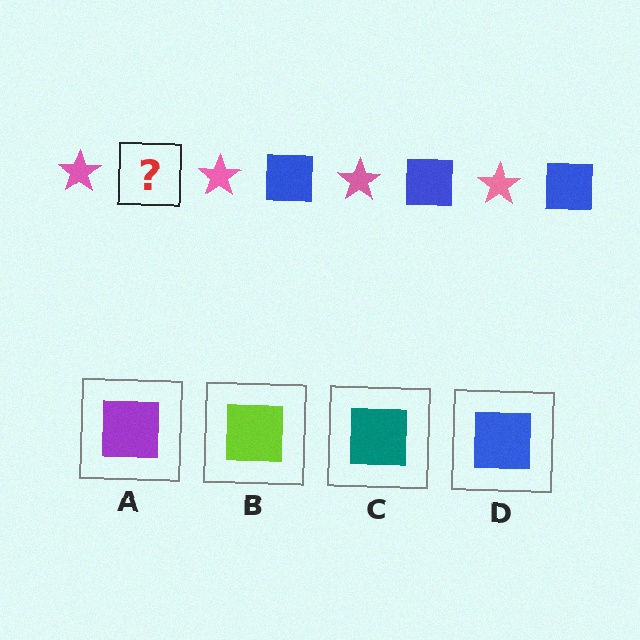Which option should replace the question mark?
Option D.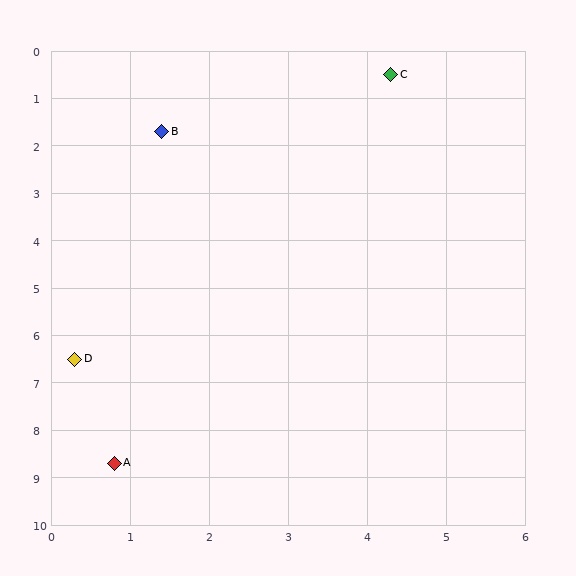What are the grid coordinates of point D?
Point D is at approximately (0.3, 6.5).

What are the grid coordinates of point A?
Point A is at approximately (0.8, 8.7).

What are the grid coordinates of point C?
Point C is at approximately (4.3, 0.5).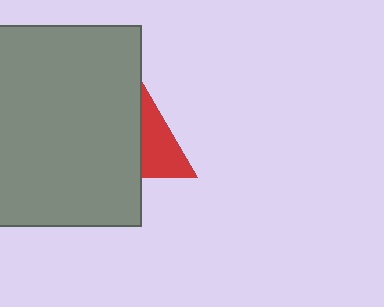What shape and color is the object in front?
The object in front is a gray square.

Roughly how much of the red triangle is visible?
A small part of it is visible (roughly 34%).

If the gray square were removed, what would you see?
You would see the complete red triangle.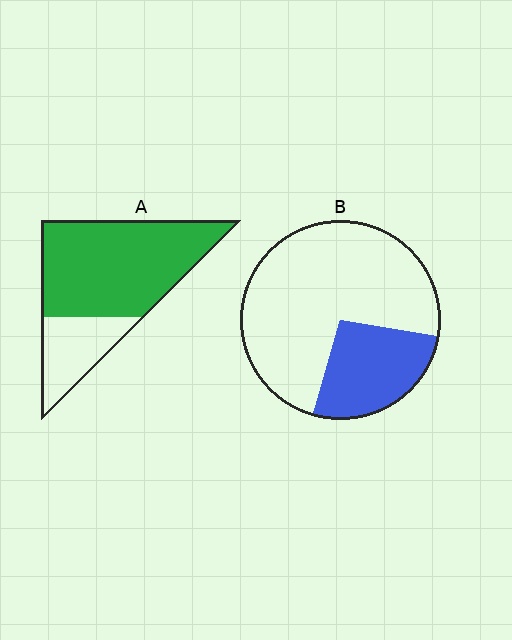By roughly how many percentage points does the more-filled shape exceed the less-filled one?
By roughly 45 percentage points (A over B).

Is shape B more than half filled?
No.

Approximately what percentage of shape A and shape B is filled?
A is approximately 75% and B is approximately 25%.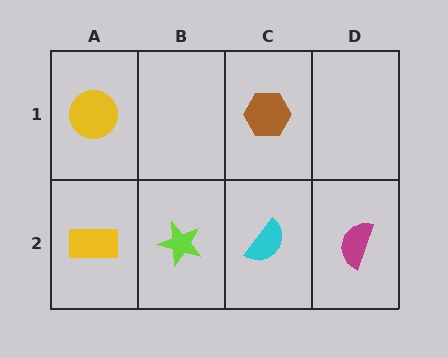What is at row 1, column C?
A brown hexagon.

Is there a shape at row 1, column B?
No, that cell is empty.